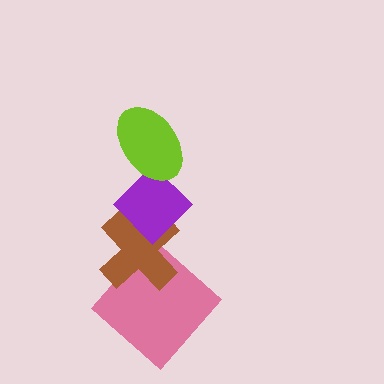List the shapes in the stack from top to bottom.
From top to bottom: the lime ellipse, the purple diamond, the brown cross, the pink diamond.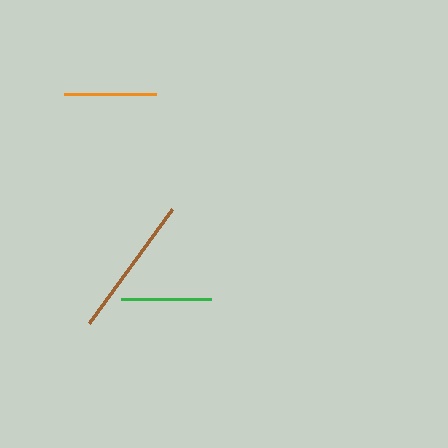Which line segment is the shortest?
The green line is the shortest at approximately 90 pixels.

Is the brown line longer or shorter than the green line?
The brown line is longer than the green line.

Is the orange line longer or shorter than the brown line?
The brown line is longer than the orange line.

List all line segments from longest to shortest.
From longest to shortest: brown, orange, green.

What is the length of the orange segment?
The orange segment is approximately 92 pixels long.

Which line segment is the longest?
The brown line is the longest at approximately 141 pixels.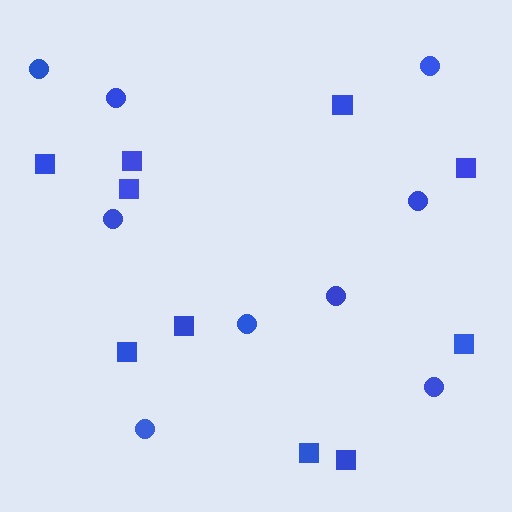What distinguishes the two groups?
There are 2 groups: one group of squares (10) and one group of circles (9).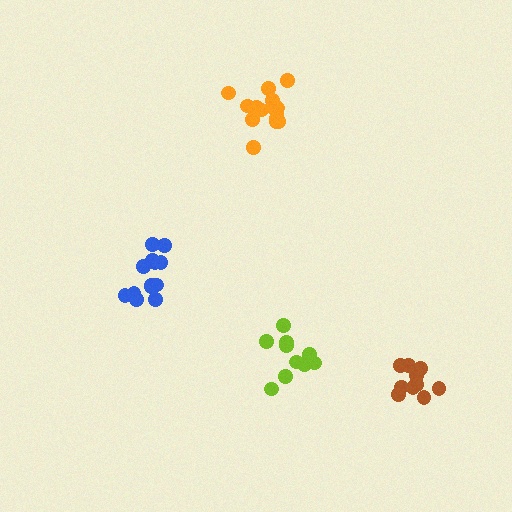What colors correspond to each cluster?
The clusters are colored: orange, brown, blue, lime.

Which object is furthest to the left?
The blue cluster is leftmost.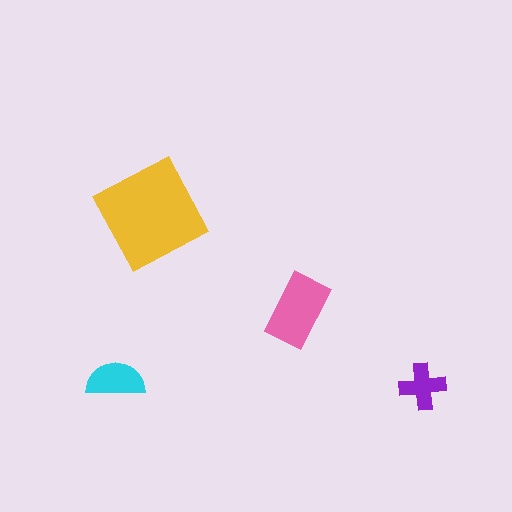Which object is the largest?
The yellow square.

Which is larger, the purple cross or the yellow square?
The yellow square.